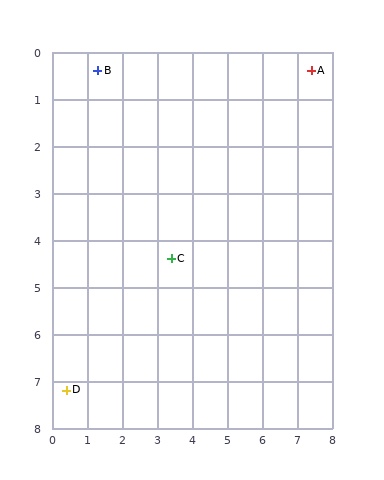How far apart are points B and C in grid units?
Points B and C are about 4.5 grid units apart.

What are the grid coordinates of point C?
Point C is at approximately (3.4, 4.4).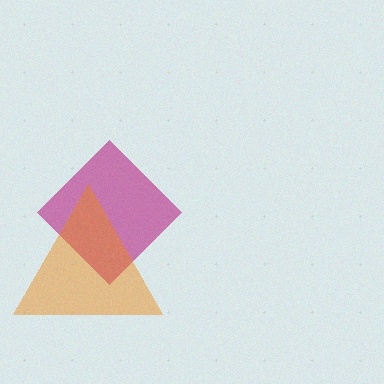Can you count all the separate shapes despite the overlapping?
Yes, there are 2 separate shapes.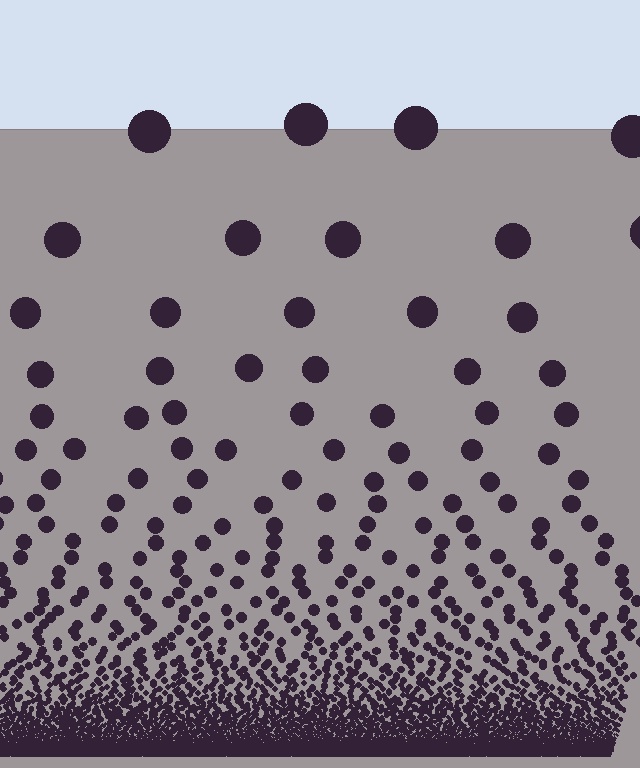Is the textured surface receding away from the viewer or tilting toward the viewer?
The surface appears to tilt toward the viewer. Texture elements get larger and sparser toward the top.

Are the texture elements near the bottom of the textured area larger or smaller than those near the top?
Smaller. The gradient is inverted — elements near the bottom are smaller and denser.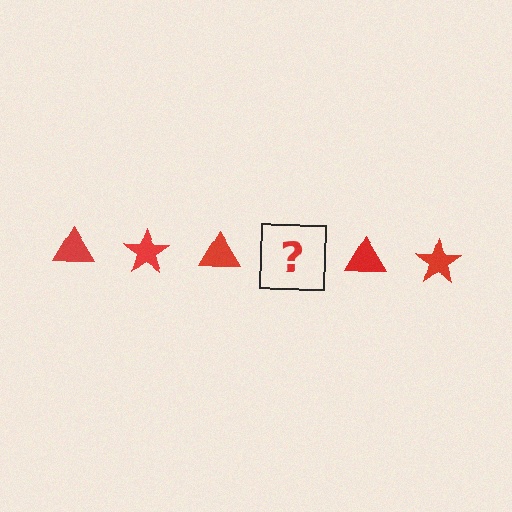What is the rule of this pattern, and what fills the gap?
The rule is that the pattern cycles through triangle, star shapes in red. The gap should be filled with a red star.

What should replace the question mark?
The question mark should be replaced with a red star.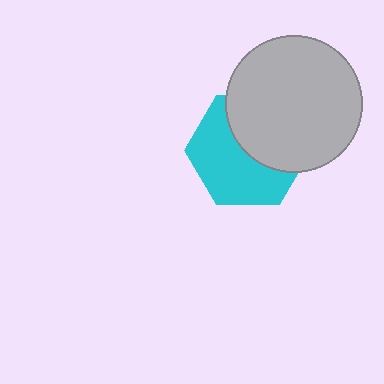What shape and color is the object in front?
The object in front is a light gray circle.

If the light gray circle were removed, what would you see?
You would see the complete cyan hexagon.